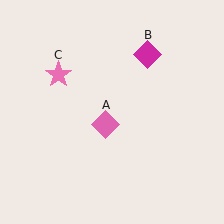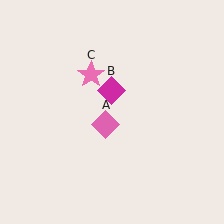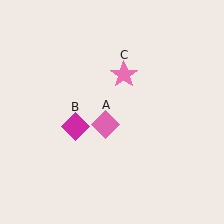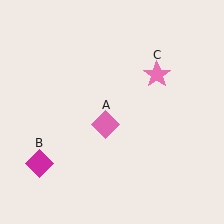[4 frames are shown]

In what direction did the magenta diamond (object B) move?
The magenta diamond (object B) moved down and to the left.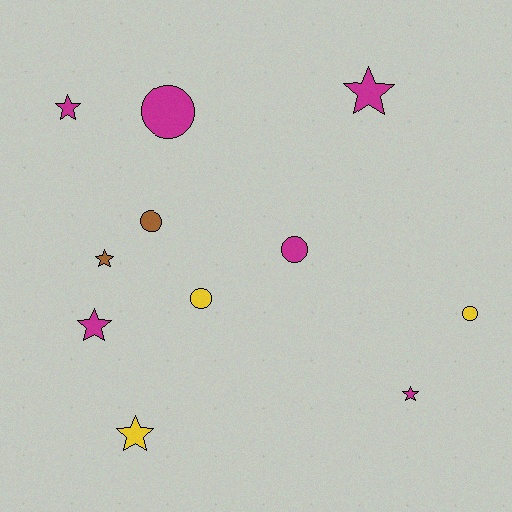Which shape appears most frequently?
Star, with 6 objects.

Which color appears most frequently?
Magenta, with 6 objects.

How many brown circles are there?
There is 1 brown circle.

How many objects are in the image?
There are 11 objects.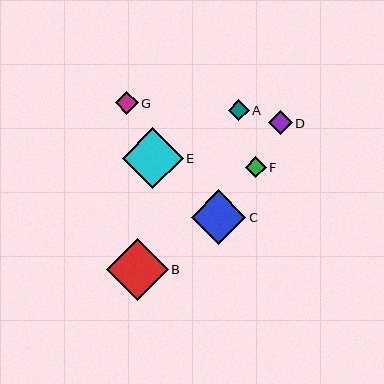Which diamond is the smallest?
Diamond F is the smallest with a size of approximately 21 pixels.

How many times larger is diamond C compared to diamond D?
Diamond C is approximately 2.3 times the size of diamond D.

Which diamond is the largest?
Diamond B is the largest with a size of approximately 62 pixels.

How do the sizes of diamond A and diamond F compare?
Diamond A and diamond F are approximately the same size.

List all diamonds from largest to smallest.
From largest to smallest: B, E, C, D, G, A, F.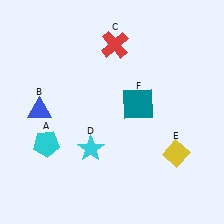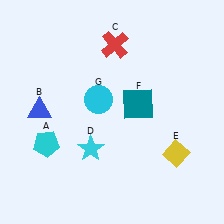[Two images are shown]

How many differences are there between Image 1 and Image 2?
There is 1 difference between the two images.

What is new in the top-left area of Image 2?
A cyan circle (G) was added in the top-left area of Image 2.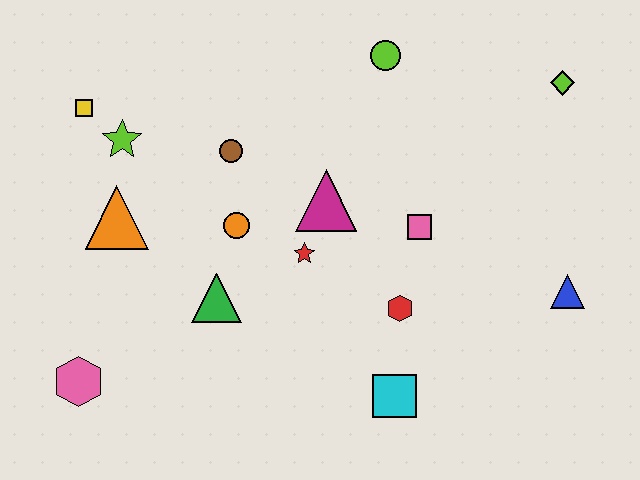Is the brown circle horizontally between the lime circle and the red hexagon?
No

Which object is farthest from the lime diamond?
The pink hexagon is farthest from the lime diamond.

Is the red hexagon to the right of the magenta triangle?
Yes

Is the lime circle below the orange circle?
No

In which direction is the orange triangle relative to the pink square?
The orange triangle is to the left of the pink square.